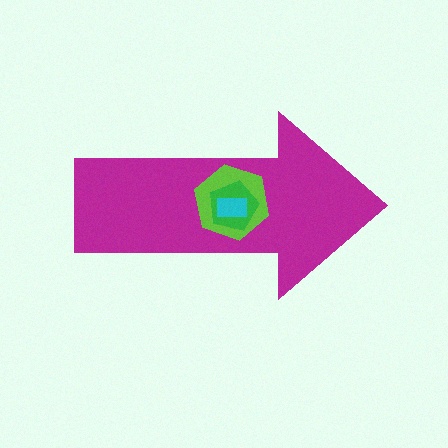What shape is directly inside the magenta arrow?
The lime hexagon.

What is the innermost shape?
The cyan rectangle.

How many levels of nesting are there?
4.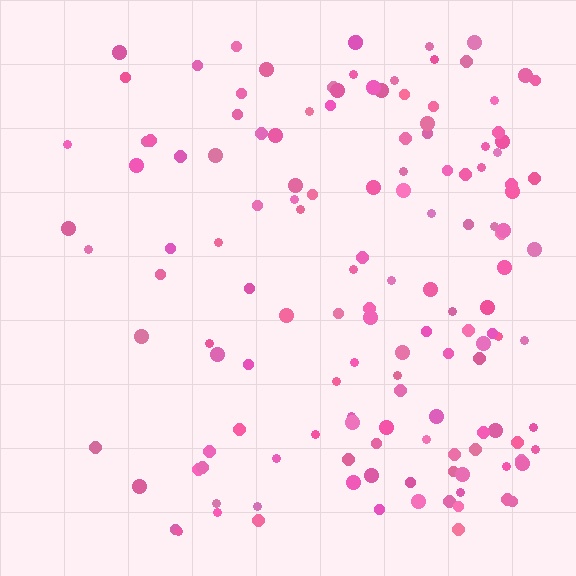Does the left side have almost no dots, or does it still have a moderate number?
Still a moderate number, just noticeably fewer than the right.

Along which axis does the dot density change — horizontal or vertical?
Horizontal.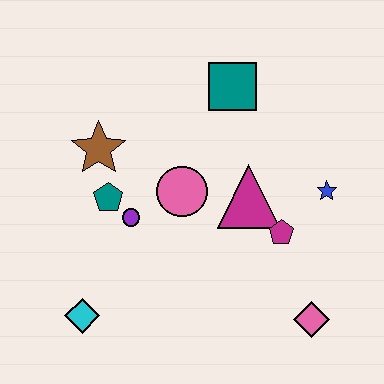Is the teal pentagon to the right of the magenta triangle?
No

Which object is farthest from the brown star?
The pink diamond is farthest from the brown star.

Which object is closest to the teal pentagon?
The purple circle is closest to the teal pentagon.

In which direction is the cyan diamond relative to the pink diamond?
The cyan diamond is to the left of the pink diamond.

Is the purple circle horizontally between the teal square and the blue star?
No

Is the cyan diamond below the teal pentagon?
Yes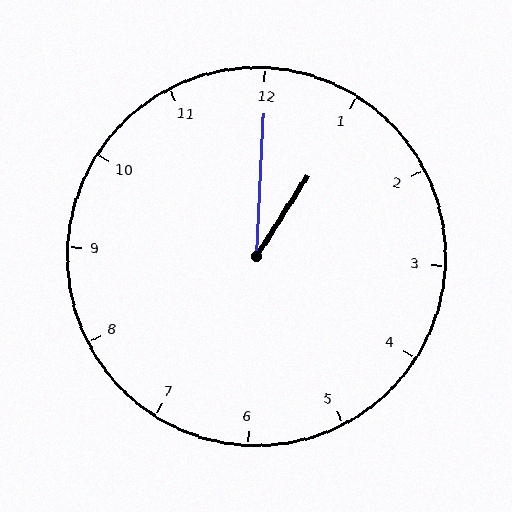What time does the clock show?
1:00.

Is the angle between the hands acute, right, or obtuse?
It is acute.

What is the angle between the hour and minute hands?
Approximately 30 degrees.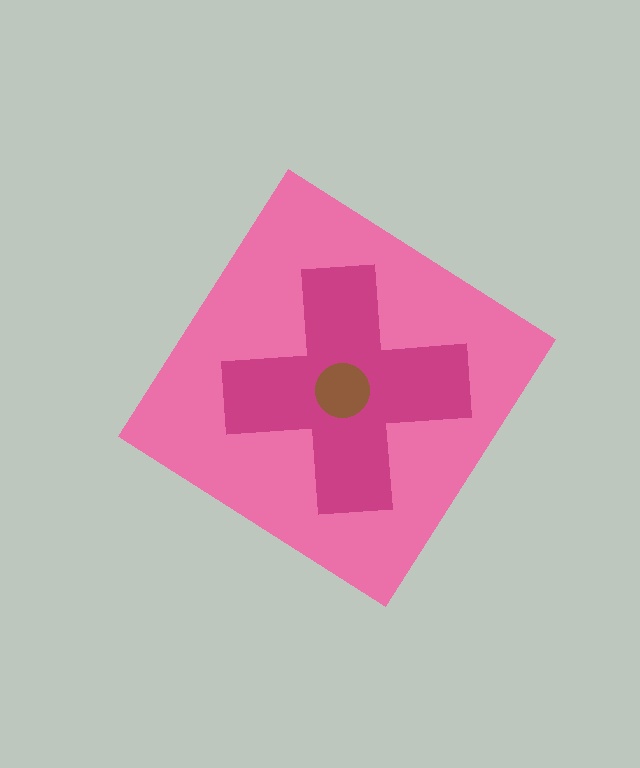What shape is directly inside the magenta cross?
The brown circle.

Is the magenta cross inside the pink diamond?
Yes.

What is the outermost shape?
The pink diamond.